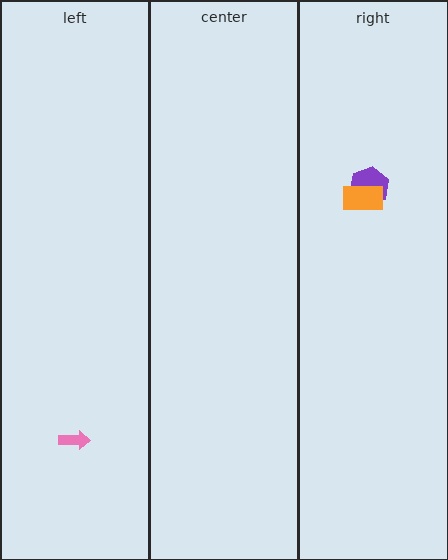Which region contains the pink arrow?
The left region.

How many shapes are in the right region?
2.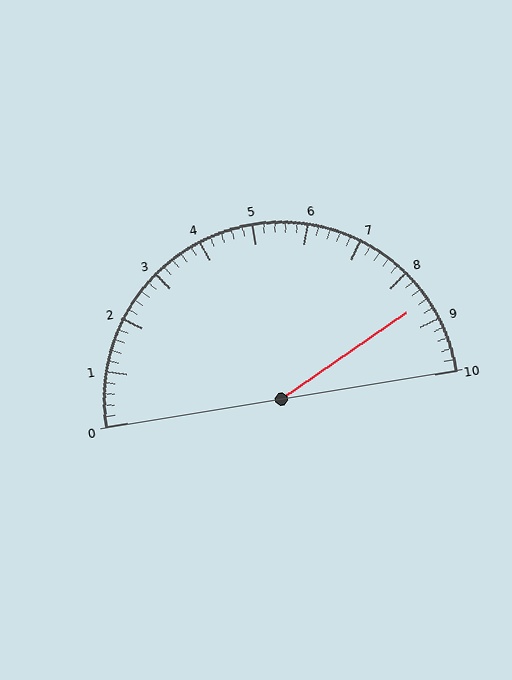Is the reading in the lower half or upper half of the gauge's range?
The reading is in the upper half of the range (0 to 10).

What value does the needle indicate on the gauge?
The needle indicates approximately 8.6.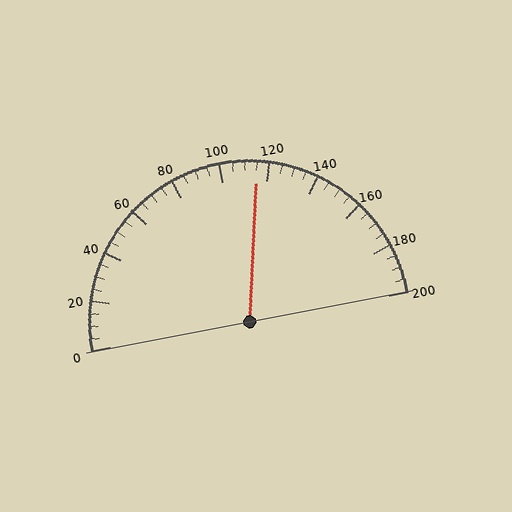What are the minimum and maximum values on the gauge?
The gauge ranges from 0 to 200.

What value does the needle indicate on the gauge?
The needle indicates approximately 115.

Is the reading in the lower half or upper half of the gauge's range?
The reading is in the upper half of the range (0 to 200).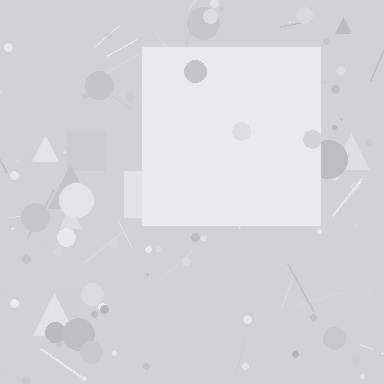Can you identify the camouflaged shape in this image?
The camouflaged shape is a square.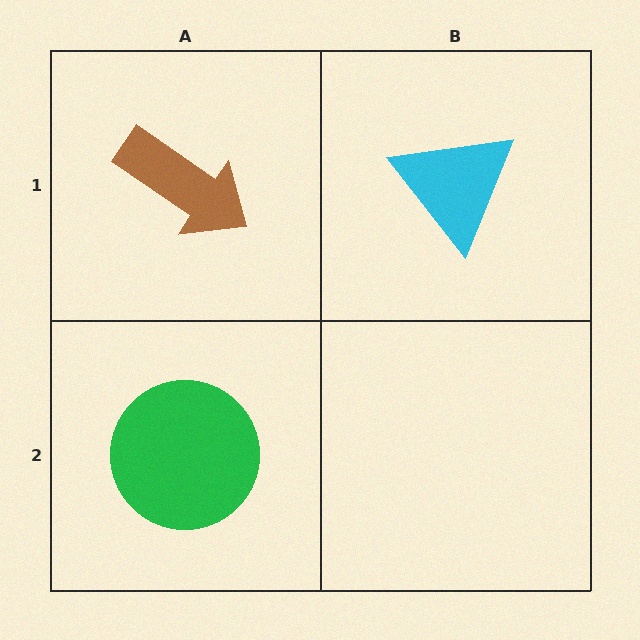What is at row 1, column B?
A cyan triangle.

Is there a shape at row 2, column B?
No, that cell is empty.